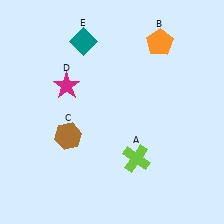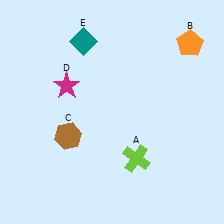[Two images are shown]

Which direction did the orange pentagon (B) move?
The orange pentagon (B) moved right.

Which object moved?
The orange pentagon (B) moved right.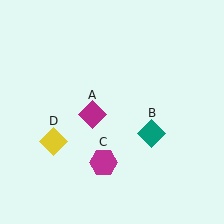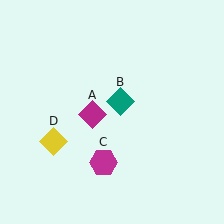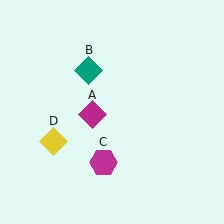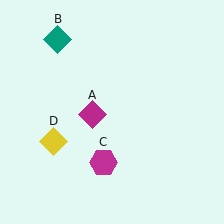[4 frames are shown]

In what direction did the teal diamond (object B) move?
The teal diamond (object B) moved up and to the left.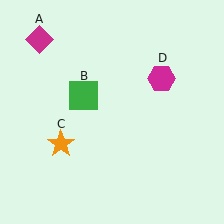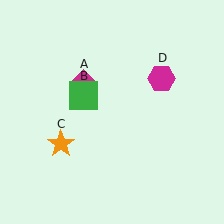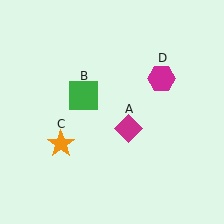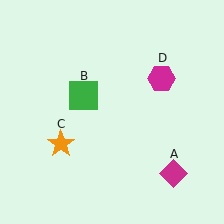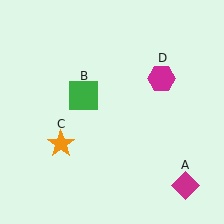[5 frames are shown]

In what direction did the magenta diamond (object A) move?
The magenta diamond (object A) moved down and to the right.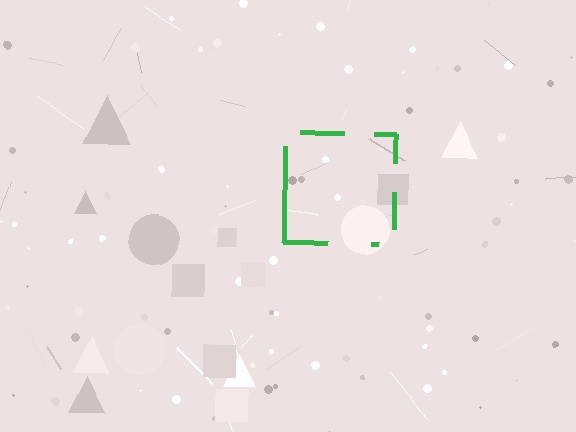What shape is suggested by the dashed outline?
The dashed outline suggests a square.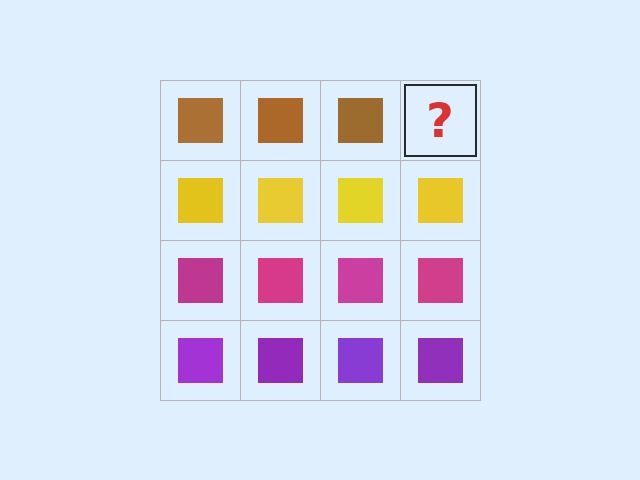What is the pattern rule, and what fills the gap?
The rule is that each row has a consistent color. The gap should be filled with a brown square.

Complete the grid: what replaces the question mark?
The question mark should be replaced with a brown square.